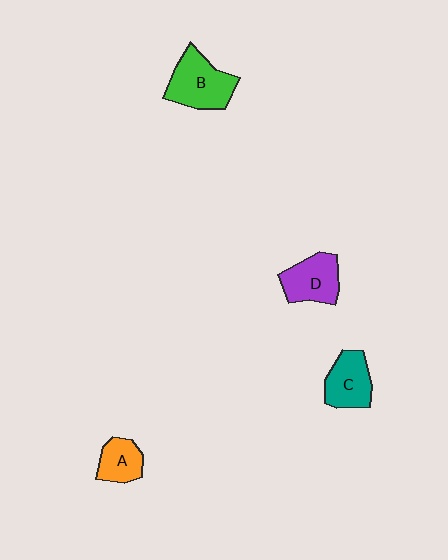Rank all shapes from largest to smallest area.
From largest to smallest: B (green), D (purple), C (teal), A (orange).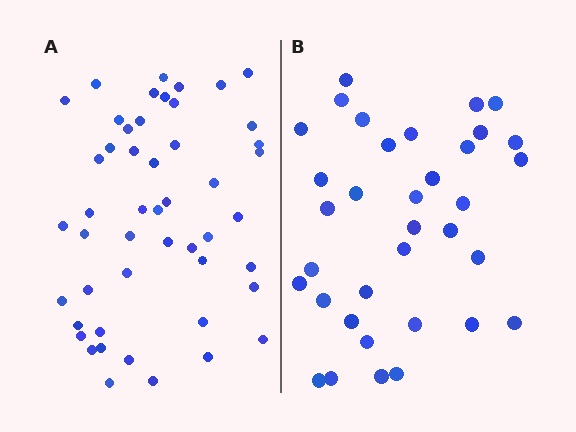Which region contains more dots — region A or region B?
Region A (the left region) has more dots.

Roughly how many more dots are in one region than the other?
Region A has approximately 15 more dots than region B.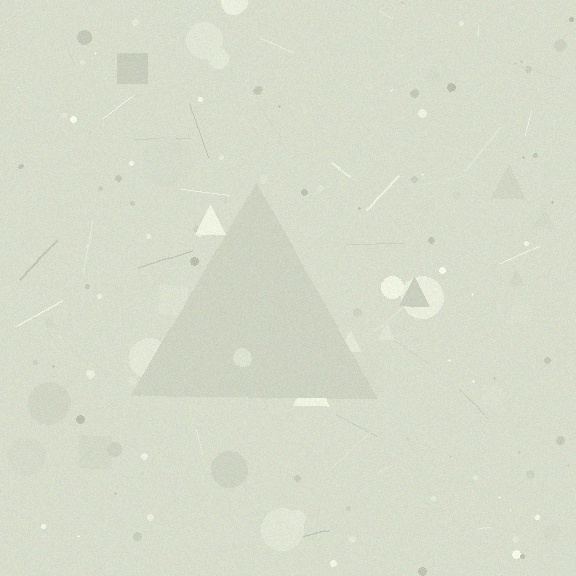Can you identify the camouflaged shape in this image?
The camouflaged shape is a triangle.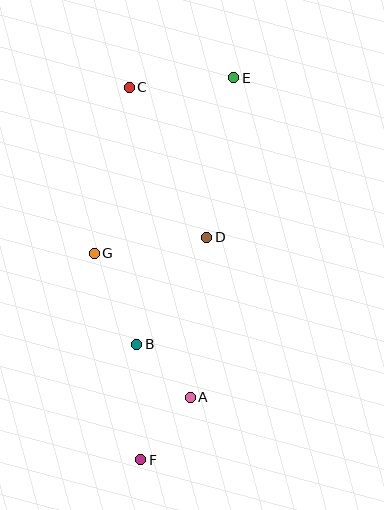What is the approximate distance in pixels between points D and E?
The distance between D and E is approximately 162 pixels.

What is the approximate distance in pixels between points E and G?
The distance between E and G is approximately 224 pixels.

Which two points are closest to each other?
Points A and B are closest to each other.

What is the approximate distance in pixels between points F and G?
The distance between F and G is approximately 212 pixels.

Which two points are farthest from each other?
Points E and F are farthest from each other.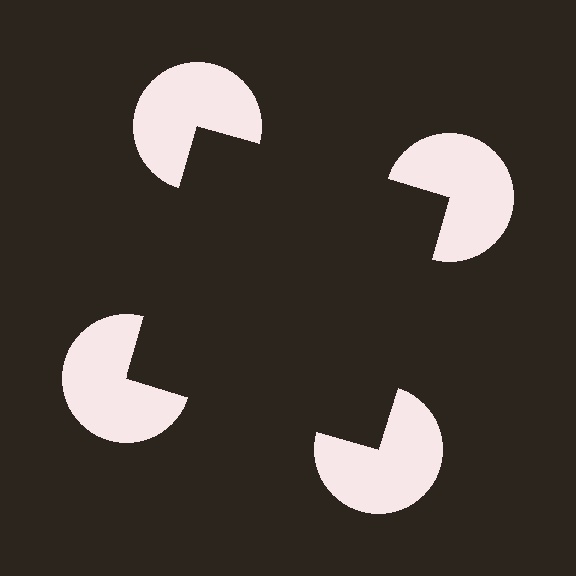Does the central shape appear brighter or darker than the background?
It typically appears slightly darker than the background, even though no actual brightness change is drawn.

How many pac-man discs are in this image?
There are 4 — one at each vertex of the illusory square.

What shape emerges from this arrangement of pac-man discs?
An illusory square — its edges are inferred from the aligned wedge cuts in the pac-man discs, not physically drawn.